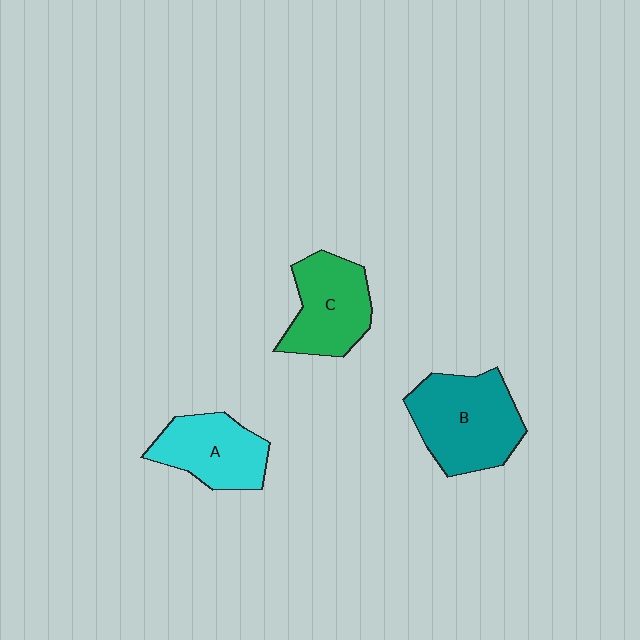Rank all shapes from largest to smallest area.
From largest to smallest: B (teal), C (green), A (cyan).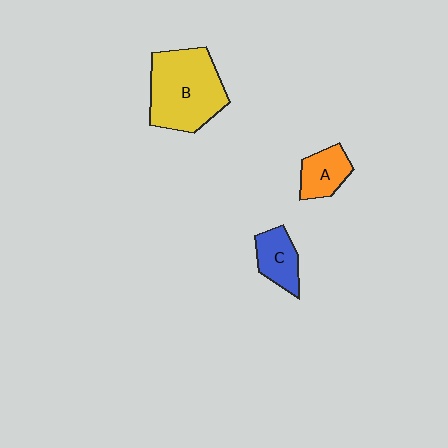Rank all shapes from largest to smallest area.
From largest to smallest: B (yellow), C (blue), A (orange).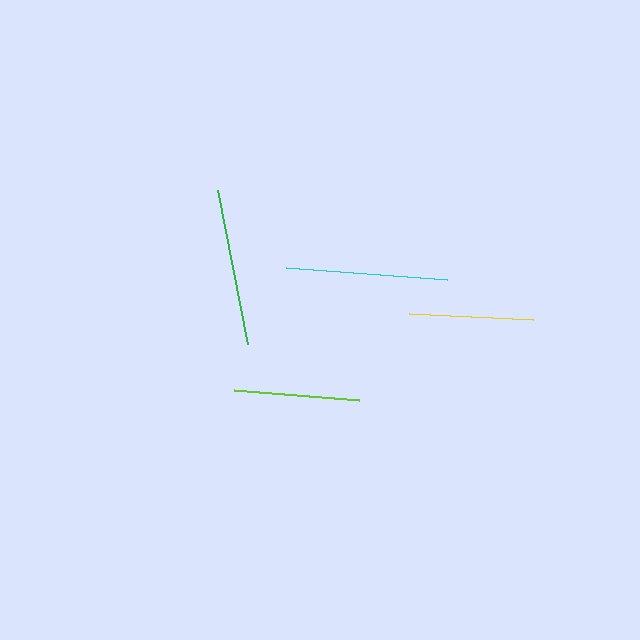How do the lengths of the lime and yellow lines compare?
The lime and yellow lines are approximately the same length.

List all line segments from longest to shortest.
From longest to shortest: cyan, green, lime, yellow.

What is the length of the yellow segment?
The yellow segment is approximately 124 pixels long.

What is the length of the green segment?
The green segment is approximately 157 pixels long.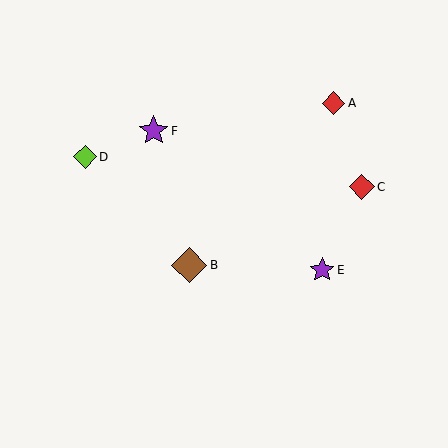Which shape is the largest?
The brown diamond (labeled B) is the largest.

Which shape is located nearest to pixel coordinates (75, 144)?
The lime diamond (labeled D) at (85, 157) is nearest to that location.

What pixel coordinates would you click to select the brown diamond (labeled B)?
Click at (189, 265) to select the brown diamond B.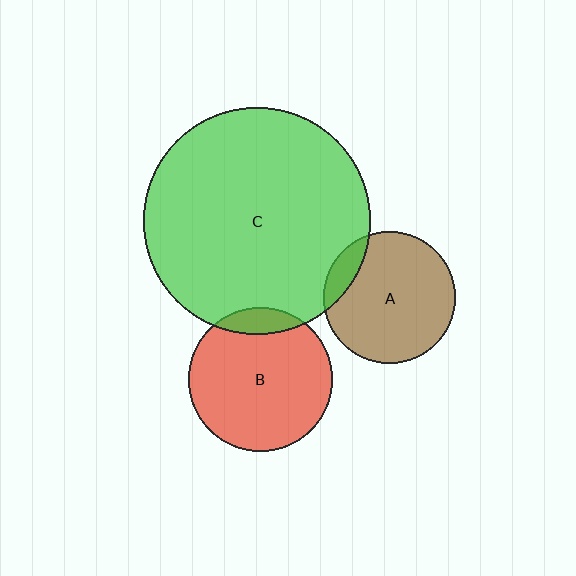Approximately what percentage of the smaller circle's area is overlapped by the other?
Approximately 10%.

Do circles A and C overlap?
Yes.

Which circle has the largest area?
Circle C (green).